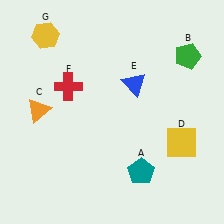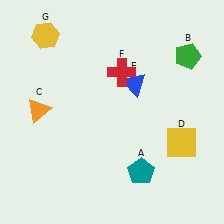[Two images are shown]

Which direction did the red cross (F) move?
The red cross (F) moved right.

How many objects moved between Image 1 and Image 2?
1 object moved between the two images.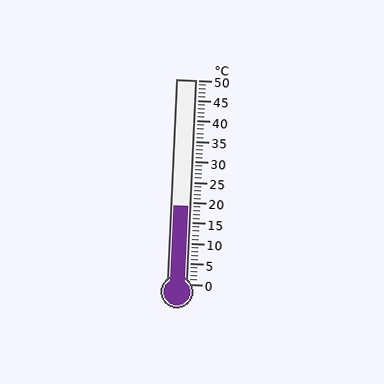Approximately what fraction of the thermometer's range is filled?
The thermometer is filled to approximately 40% of its range.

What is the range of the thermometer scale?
The thermometer scale ranges from 0°C to 50°C.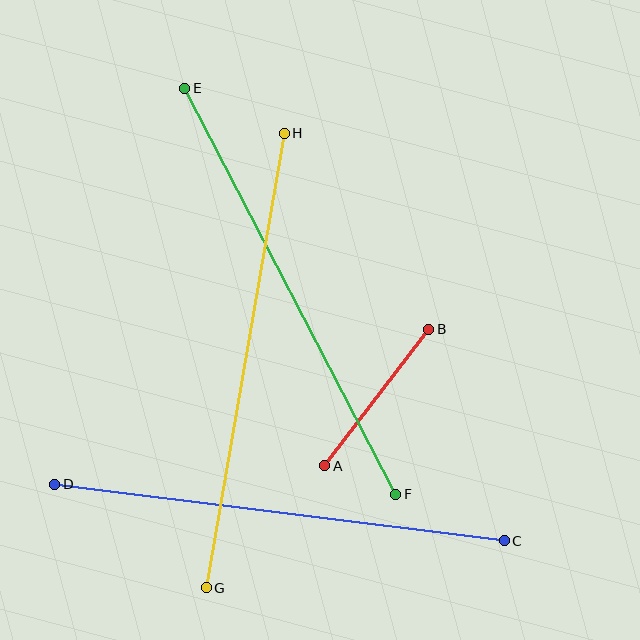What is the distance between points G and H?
The distance is approximately 461 pixels.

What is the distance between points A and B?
The distance is approximately 172 pixels.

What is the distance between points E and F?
The distance is approximately 458 pixels.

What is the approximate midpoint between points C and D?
The midpoint is at approximately (280, 513) pixels.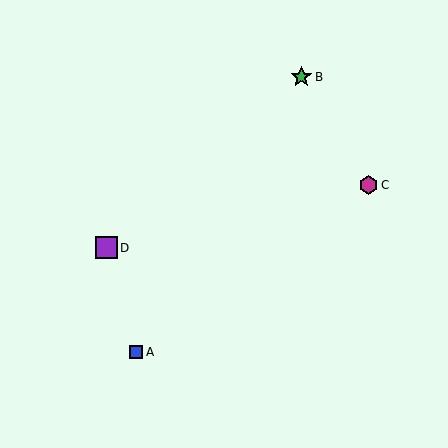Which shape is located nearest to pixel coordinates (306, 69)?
The green star (labeled B) at (301, 77) is nearest to that location.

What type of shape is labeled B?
Shape B is a green star.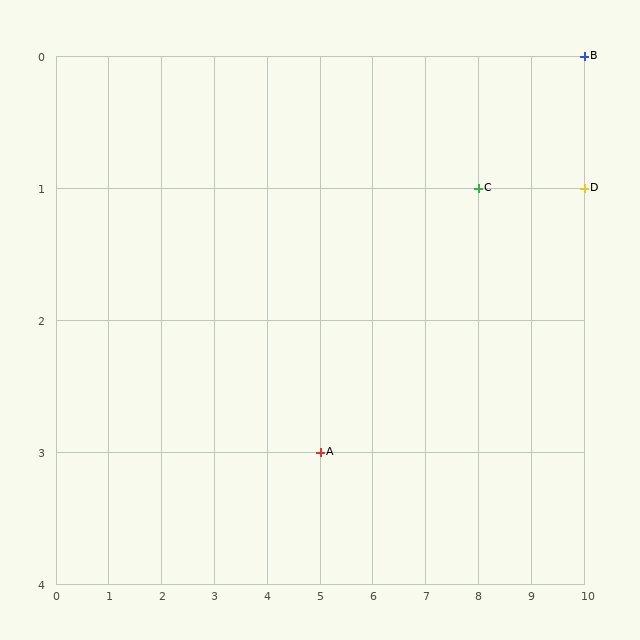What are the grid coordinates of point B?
Point B is at grid coordinates (10, 0).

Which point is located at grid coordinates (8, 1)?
Point C is at (8, 1).